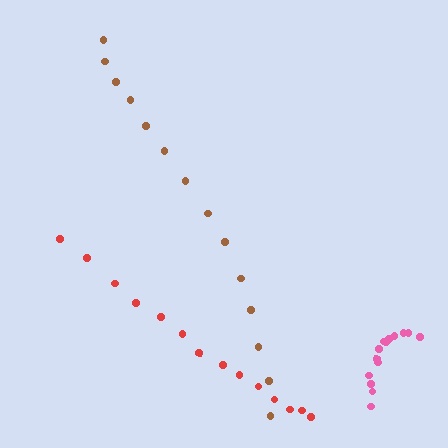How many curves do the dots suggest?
There are 3 distinct paths.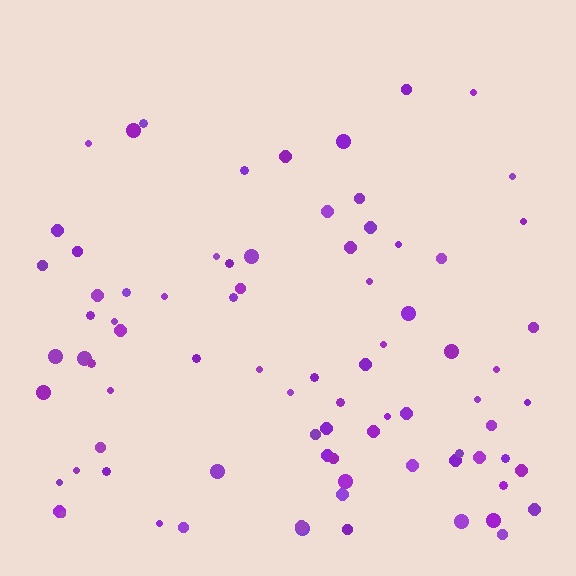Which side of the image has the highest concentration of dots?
The bottom.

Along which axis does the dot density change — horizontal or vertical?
Vertical.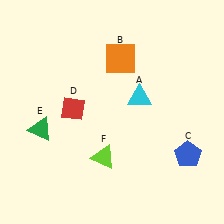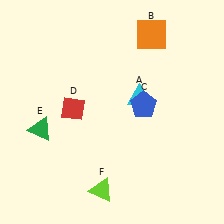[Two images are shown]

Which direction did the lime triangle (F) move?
The lime triangle (F) moved down.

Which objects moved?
The objects that moved are: the orange square (B), the blue pentagon (C), the lime triangle (F).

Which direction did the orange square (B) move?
The orange square (B) moved right.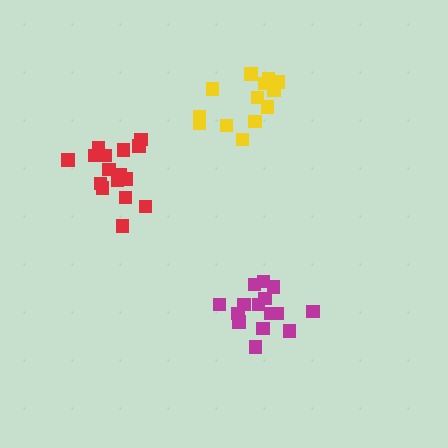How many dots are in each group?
Group 1: 15 dots, Group 2: 13 dots, Group 3: 16 dots (44 total).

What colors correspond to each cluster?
The clusters are colored: magenta, yellow, red.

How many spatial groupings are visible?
There are 3 spatial groupings.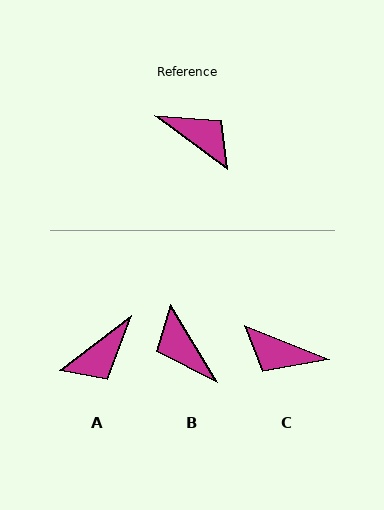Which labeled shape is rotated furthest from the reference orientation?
C, about 165 degrees away.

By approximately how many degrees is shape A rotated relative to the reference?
Approximately 106 degrees clockwise.